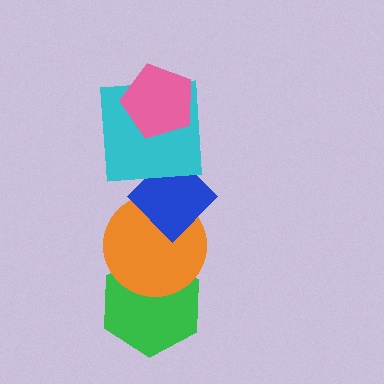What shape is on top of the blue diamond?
The cyan square is on top of the blue diamond.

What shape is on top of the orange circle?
The blue diamond is on top of the orange circle.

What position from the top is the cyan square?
The cyan square is 2nd from the top.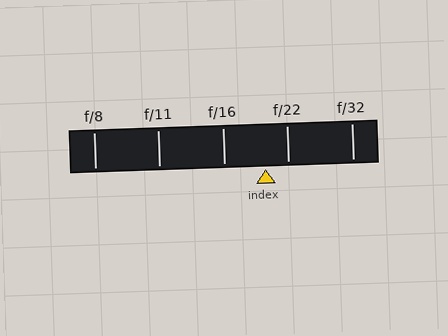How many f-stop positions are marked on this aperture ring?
There are 5 f-stop positions marked.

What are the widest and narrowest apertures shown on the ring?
The widest aperture shown is f/8 and the narrowest is f/32.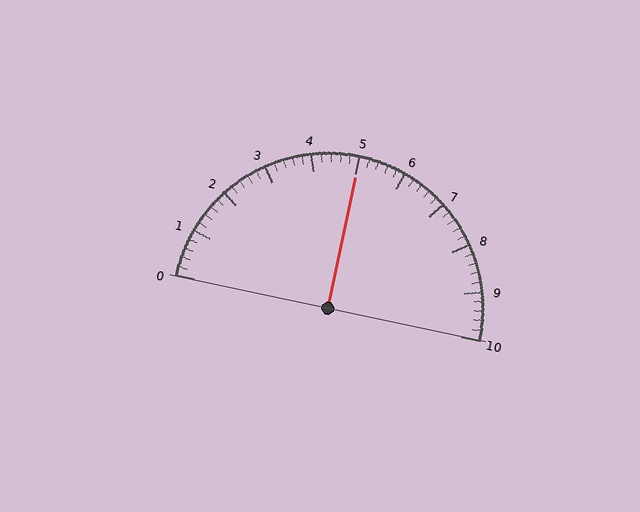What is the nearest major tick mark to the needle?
The nearest major tick mark is 5.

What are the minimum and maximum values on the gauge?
The gauge ranges from 0 to 10.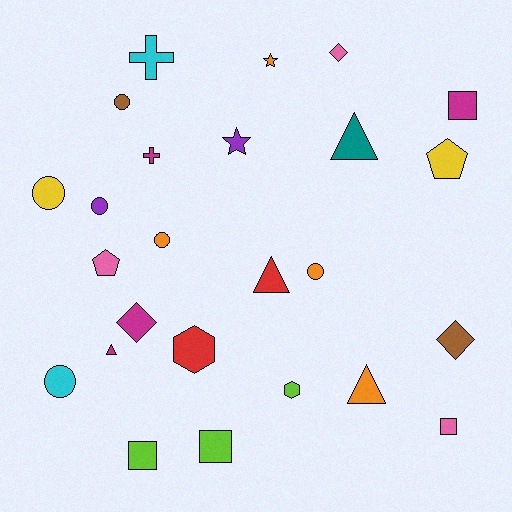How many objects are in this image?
There are 25 objects.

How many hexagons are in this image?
There are 2 hexagons.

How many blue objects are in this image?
There are no blue objects.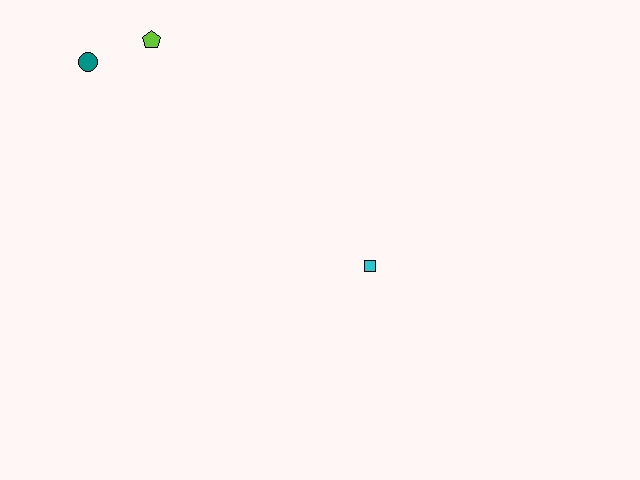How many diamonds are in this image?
There are no diamonds.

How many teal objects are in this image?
There is 1 teal object.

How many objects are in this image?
There are 3 objects.